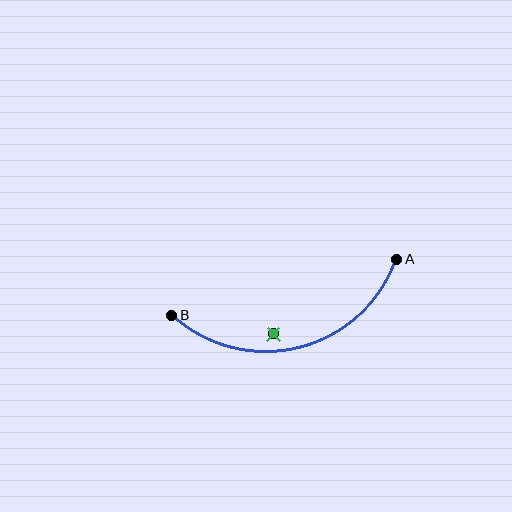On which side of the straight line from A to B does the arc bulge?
The arc bulges below the straight line connecting A and B.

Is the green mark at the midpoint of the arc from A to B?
No — the green mark does not lie on the arc at all. It sits slightly inside the curve.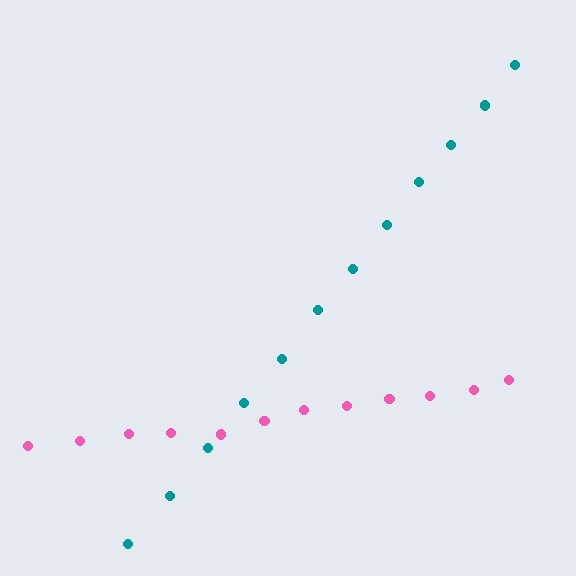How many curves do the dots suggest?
There are 2 distinct paths.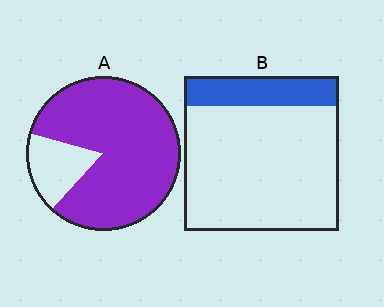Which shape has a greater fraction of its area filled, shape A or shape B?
Shape A.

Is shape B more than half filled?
No.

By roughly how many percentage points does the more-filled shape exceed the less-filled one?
By roughly 65 percentage points (A over B).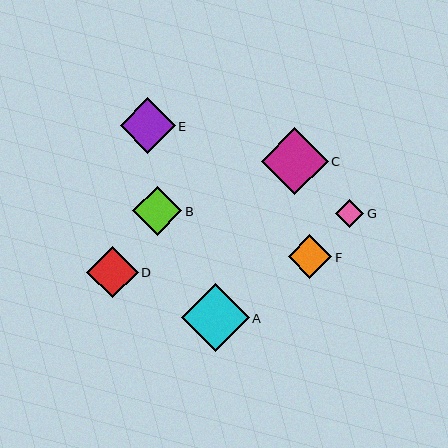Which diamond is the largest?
Diamond A is the largest with a size of approximately 68 pixels.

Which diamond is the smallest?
Diamond G is the smallest with a size of approximately 28 pixels.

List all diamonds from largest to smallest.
From largest to smallest: A, C, E, D, B, F, G.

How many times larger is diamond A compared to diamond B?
Diamond A is approximately 1.4 times the size of diamond B.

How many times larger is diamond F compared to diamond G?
Diamond F is approximately 1.5 times the size of diamond G.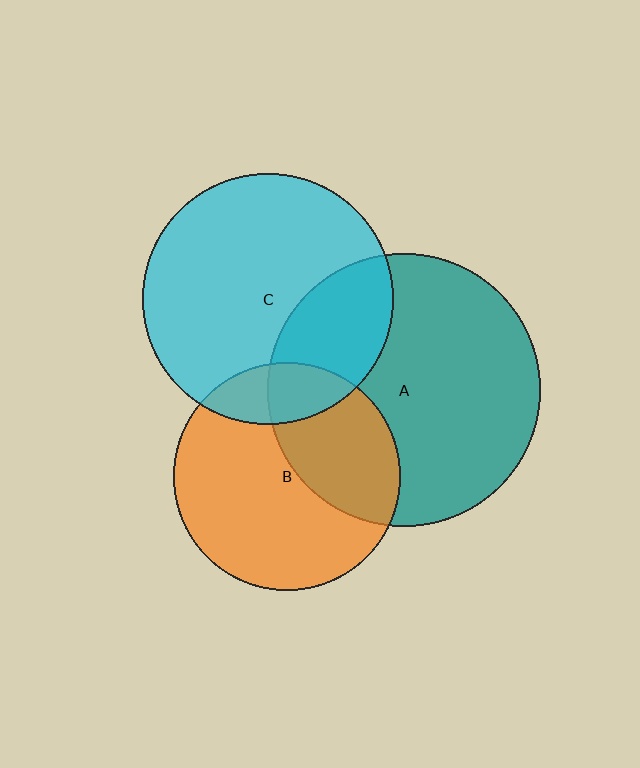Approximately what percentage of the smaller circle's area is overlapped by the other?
Approximately 35%.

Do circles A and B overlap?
Yes.